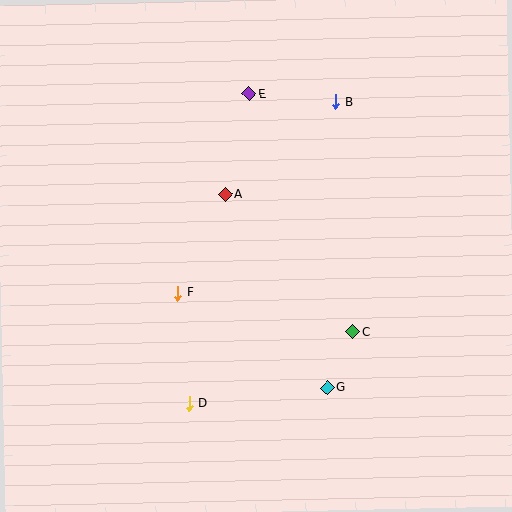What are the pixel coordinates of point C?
Point C is at (352, 331).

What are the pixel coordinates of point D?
Point D is at (189, 404).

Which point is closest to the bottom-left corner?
Point D is closest to the bottom-left corner.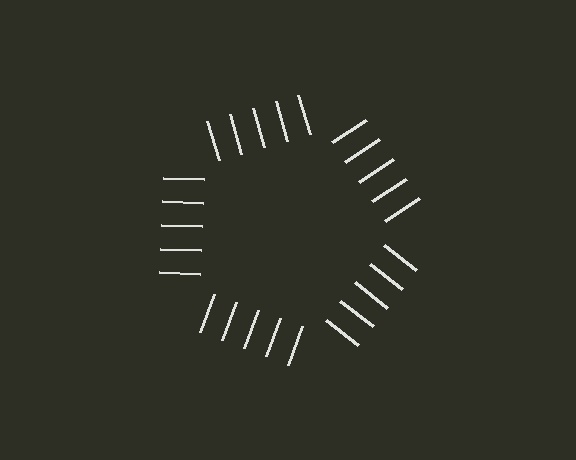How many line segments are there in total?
25 — 5 along each of the 5 edges.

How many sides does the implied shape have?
5 sides — the line-ends trace a pentagon.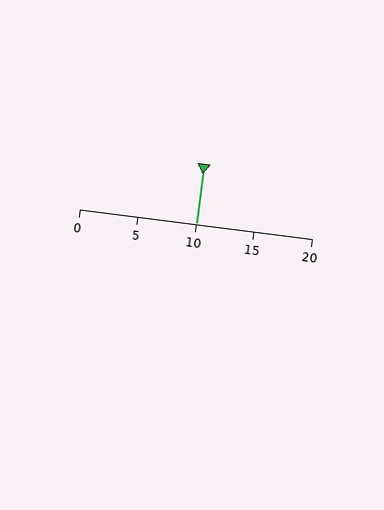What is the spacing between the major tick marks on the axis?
The major ticks are spaced 5 apart.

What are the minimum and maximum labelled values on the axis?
The axis runs from 0 to 20.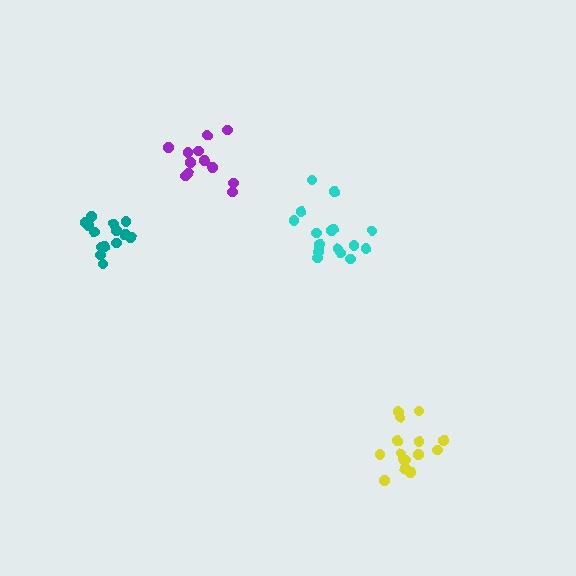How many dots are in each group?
Group 1: 17 dots, Group 2: 15 dots, Group 3: 12 dots, Group 4: 15 dots (59 total).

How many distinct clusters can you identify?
There are 4 distinct clusters.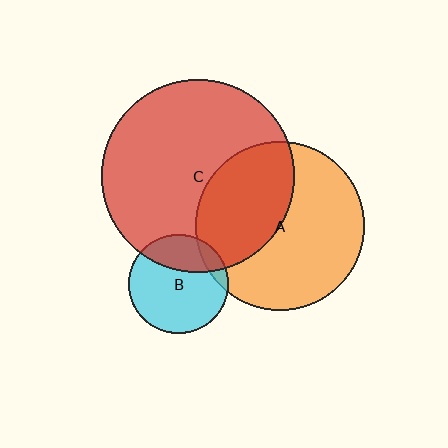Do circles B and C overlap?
Yes.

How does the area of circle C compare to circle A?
Approximately 1.3 times.